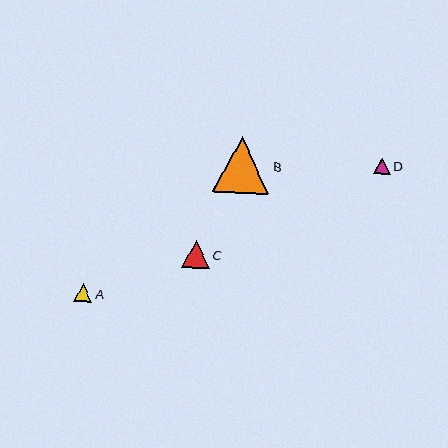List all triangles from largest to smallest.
From largest to smallest: B, C, A, D.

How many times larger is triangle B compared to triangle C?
Triangle B is approximately 2.1 times the size of triangle C.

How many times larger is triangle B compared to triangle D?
Triangle B is approximately 3.5 times the size of triangle D.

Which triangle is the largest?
Triangle B is the largest with a size of approximately 57 pixels.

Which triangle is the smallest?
Triangle D is the smallest with a size of approximately 16 pixels.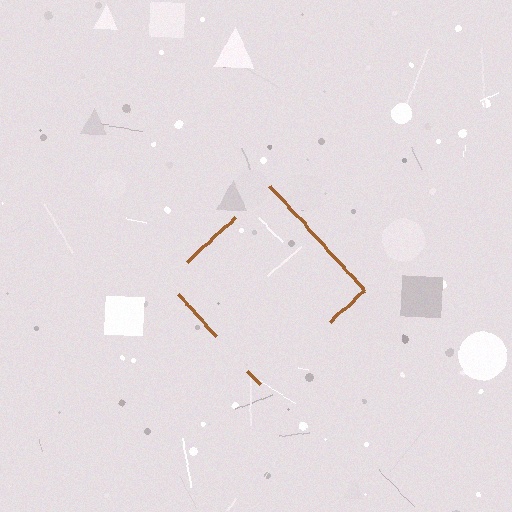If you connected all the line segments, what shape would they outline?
They would outline a diamond.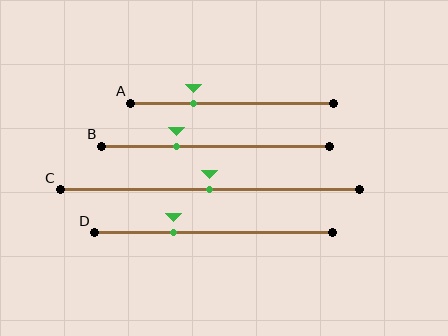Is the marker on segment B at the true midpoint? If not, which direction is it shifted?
No, the marker on segment B is shifted to the left by about 17% of the segment length.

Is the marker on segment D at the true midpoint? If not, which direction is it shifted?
No, the marker on segment D is shifted to the left by about 17% of the segment length.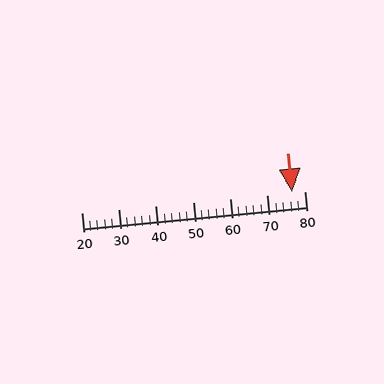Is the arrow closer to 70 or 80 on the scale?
The arrow is closer to 80.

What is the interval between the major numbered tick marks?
The major tick marks are spaced 10 units apart.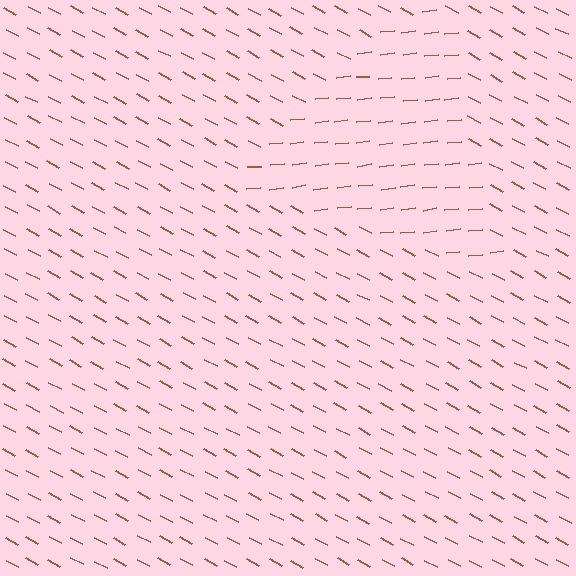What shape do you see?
I see a triangle.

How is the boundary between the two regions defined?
The boundary is defined purely by a change in line orientation (approximately 34 degrees difference). All lines are the same color and thickness.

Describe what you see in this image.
The image is filled with small brown line segments. A triangle region in the image has lines oriented differently from the surrounding lines, creating a visible texture boundary.